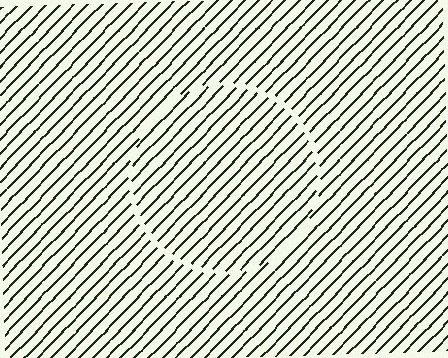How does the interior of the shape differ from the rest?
The interior of the shape contains the same grating, shifted by half a period — the contour is defined by the phase discontinuity where line-ends from the inner and outer gratings abut.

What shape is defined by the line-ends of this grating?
An illusory circle. The interior of the shape contains the same grating, shifted by half a period — the contour is defined by the phase discontinuity where line-ends from the inner and outer gratings abut.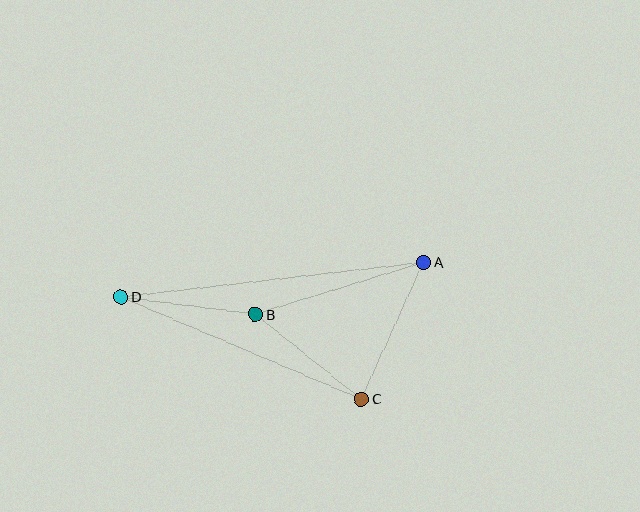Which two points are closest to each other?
Points B and C are closest to each other.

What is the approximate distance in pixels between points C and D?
The distance between C and D is approximately 261 pixels.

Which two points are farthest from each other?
Points A and D are farthest from each other.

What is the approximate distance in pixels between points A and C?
The distance between A and C is approximately 150 pixels.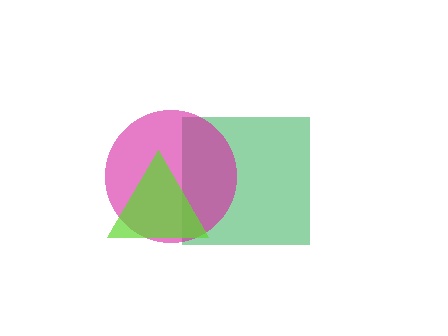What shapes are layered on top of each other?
The layered shapes are: a green square, a magenta circle, a lime triangle.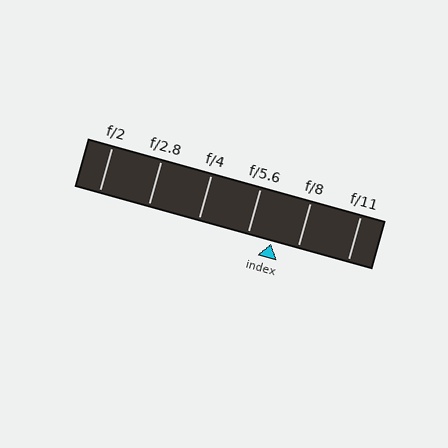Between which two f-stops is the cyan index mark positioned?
The index mark is between f/5.6 and f/8.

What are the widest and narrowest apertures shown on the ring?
The widest aperture shown is f/2 and the narrowest is f/11.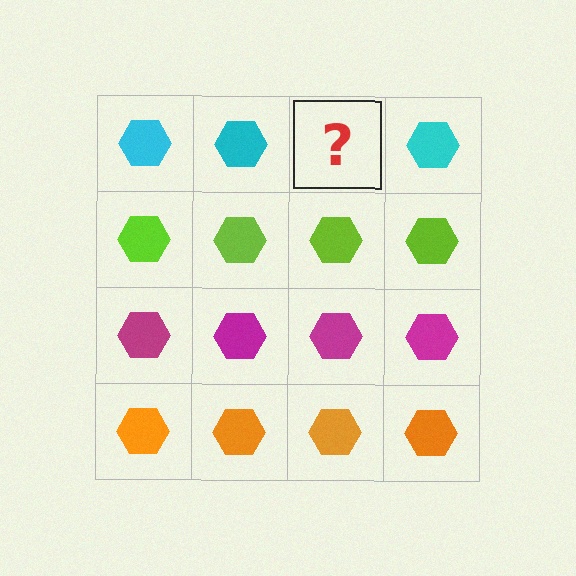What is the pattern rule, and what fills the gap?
The rule is that each row has a consistent color. The gap should be filled with a cyan hexagon.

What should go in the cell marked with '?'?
The missing cell should contain a cyan hexagon.